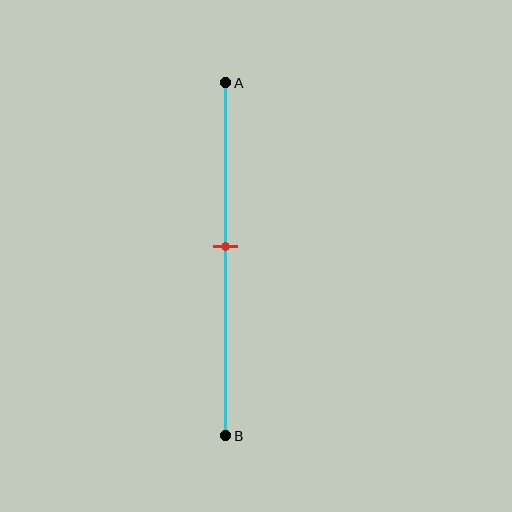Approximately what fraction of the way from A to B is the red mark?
The red mark is approximately 45% of the way from A to B.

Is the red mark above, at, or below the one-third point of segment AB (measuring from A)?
The red mark is below the one-third point of segment AB.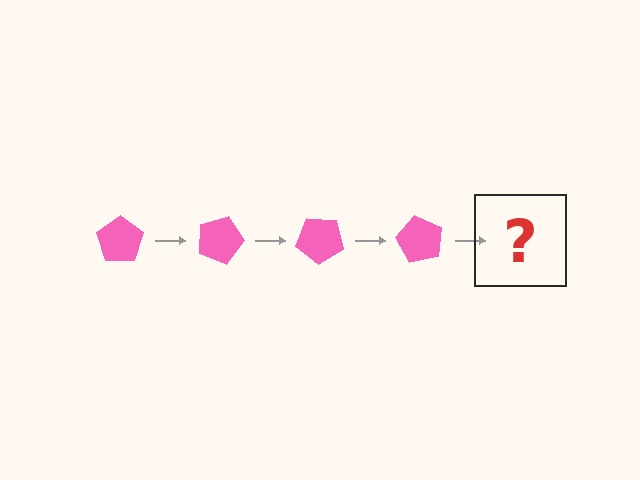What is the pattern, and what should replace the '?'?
The pattern is that the pentagon rotates 20 degrees each step. The '?' should be a pink pentagon rotated 80 degrees.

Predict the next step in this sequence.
The next step is a pink pentagon rotated 80 degrees.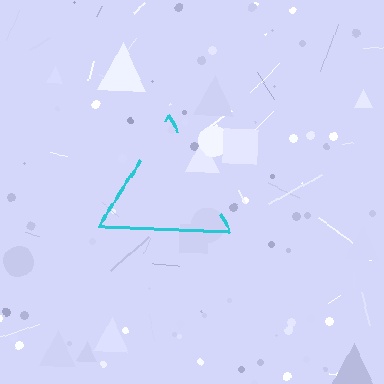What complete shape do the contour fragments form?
The contour fragments form a triangle.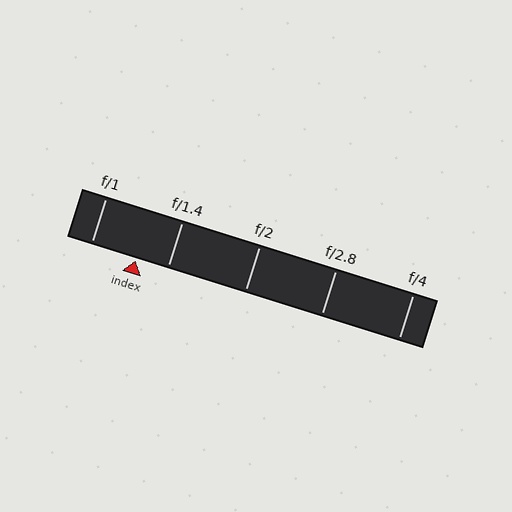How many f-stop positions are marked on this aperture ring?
There are 5 f-stop positions marked.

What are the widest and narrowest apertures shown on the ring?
The widest aperture shown is f/1 and the narrowest is f/4.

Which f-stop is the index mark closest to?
The index mark is closest to f/1.4.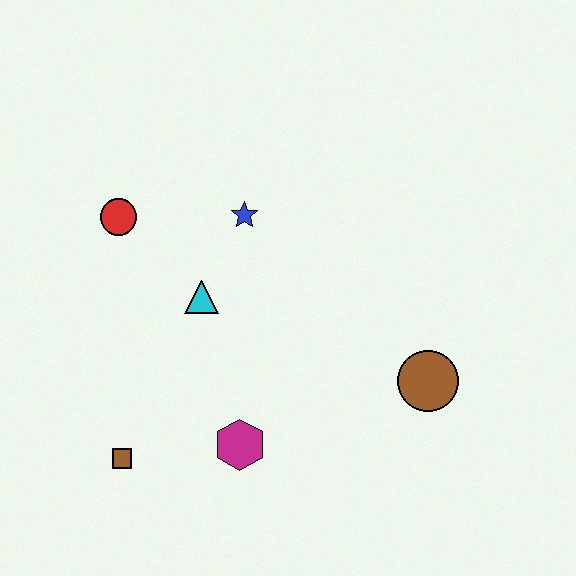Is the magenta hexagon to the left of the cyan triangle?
No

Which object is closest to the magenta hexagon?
The brown square is closest to the magenta hexagon.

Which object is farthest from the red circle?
The brown circle is farthest from the red circle.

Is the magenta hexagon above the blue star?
No